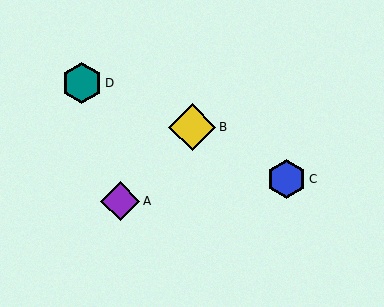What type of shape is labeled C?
Shape C is a blue hexagon.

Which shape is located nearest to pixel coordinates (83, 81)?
The teal hexagon (labeled D) at (82, 83) is nearest to that location.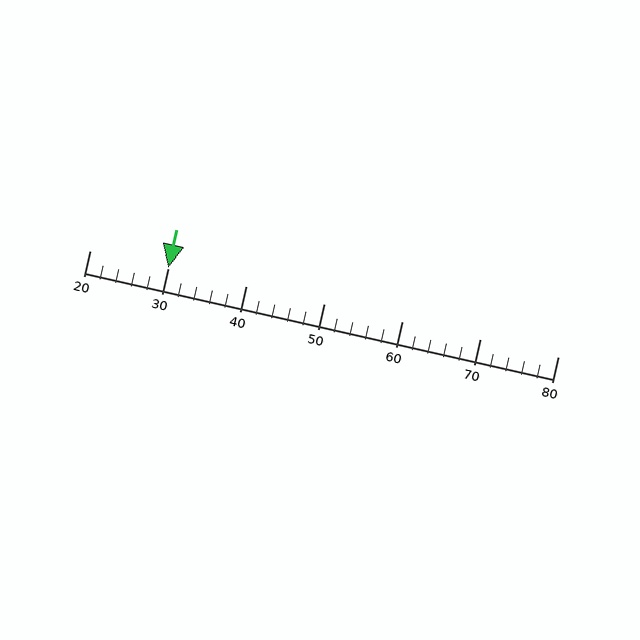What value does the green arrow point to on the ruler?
The green arrow points to approximately 30.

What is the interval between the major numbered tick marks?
The major tick marks are spaced 10 units apart.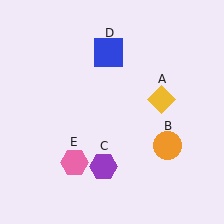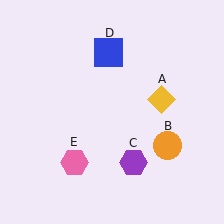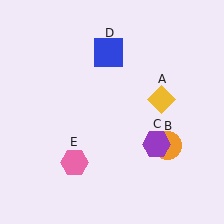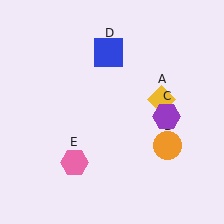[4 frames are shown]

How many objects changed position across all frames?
1 object changed position: purple hexagon (object C).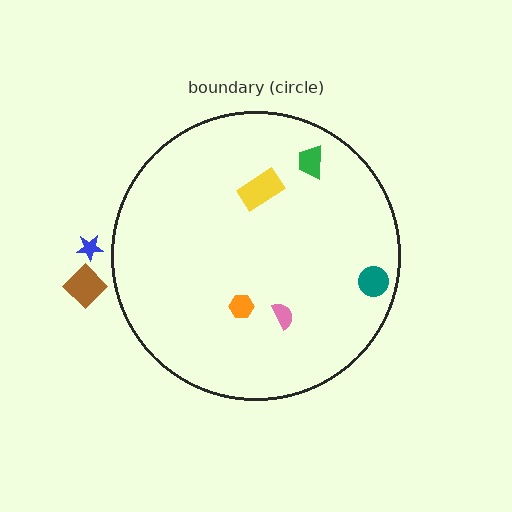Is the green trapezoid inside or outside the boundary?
Inside.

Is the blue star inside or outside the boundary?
Outside.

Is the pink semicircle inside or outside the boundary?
Inside.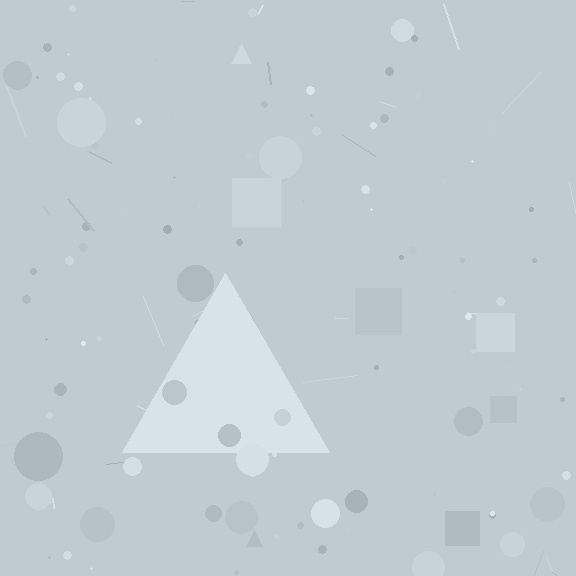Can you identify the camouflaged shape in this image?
The camouflaged shape is a triangle.